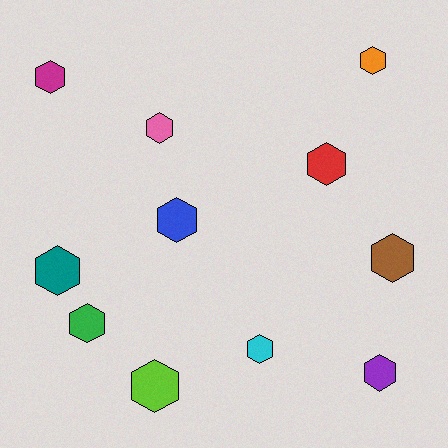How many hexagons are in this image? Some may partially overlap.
There are 11 hexagons.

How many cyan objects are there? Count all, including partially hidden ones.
There is 1 cyan object.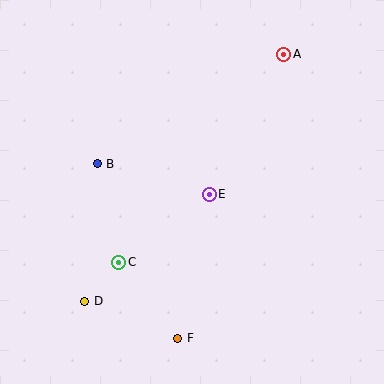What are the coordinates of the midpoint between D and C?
The midpoint between D and C is at (102, 282).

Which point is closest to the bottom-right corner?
Point F is closest to the bottom-right corner.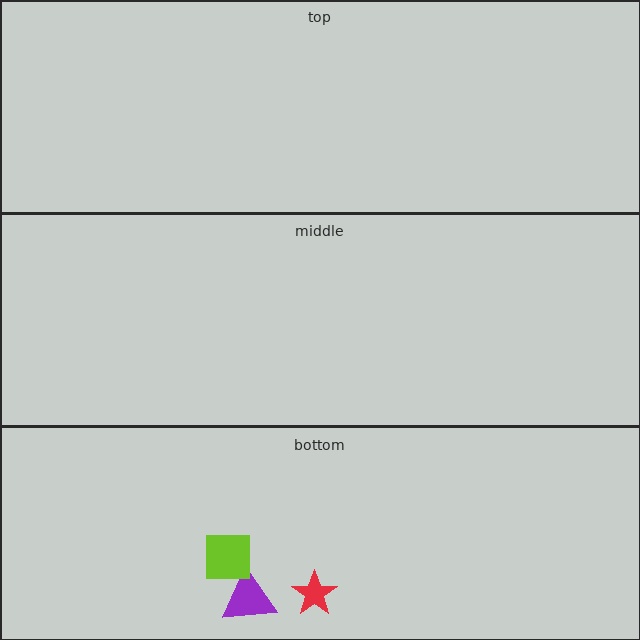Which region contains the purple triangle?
The bottom region.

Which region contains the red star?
The bottom region.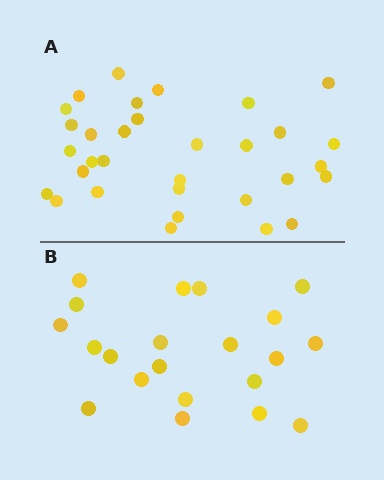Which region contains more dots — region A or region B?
Region A (the top region) has more dots.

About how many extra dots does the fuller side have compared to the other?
Region A has roughly 12 or so more dots than region B.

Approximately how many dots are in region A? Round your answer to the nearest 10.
About 30 dots. (The exact count is 32, which rounds to 30.)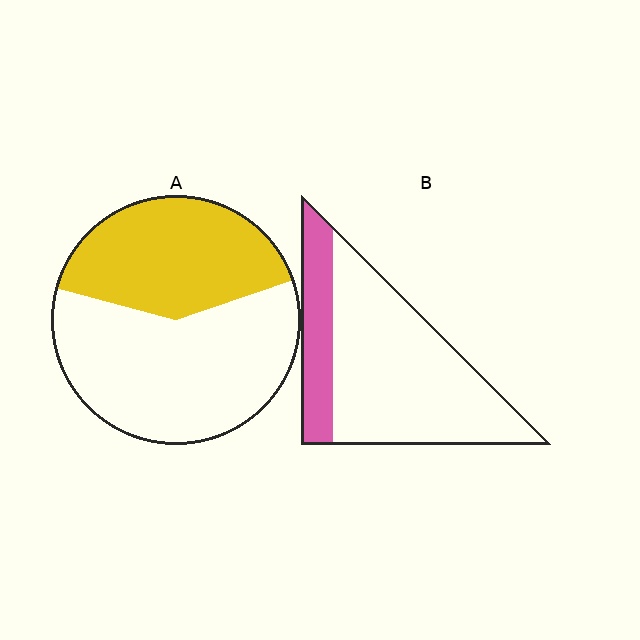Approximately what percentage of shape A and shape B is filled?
A is approximately 40% and B is approximately 25%.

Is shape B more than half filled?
No.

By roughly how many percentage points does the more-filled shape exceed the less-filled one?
By roughly 15 percentage points (A over B).